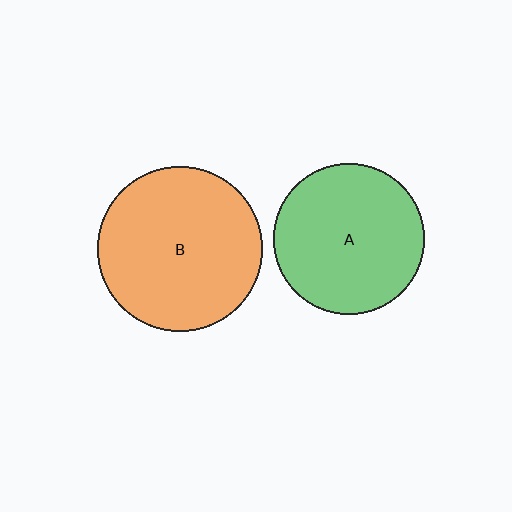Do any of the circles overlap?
No, none of the circles overlap.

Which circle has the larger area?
Circle B (orange).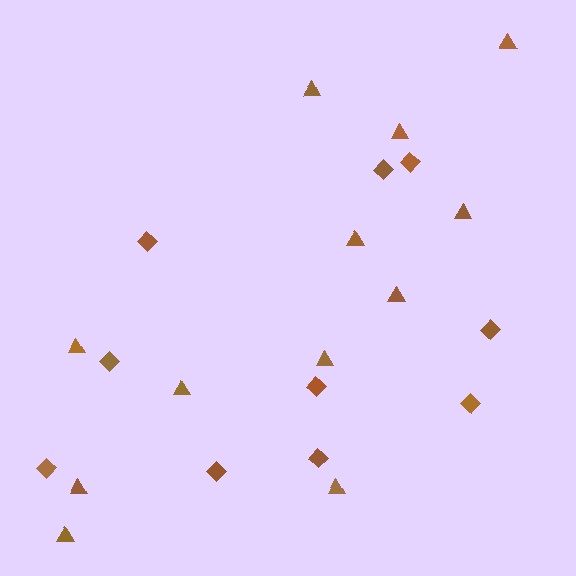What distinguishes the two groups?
There are 2 groups: one group of triangles (12) and one group of diamonds (10).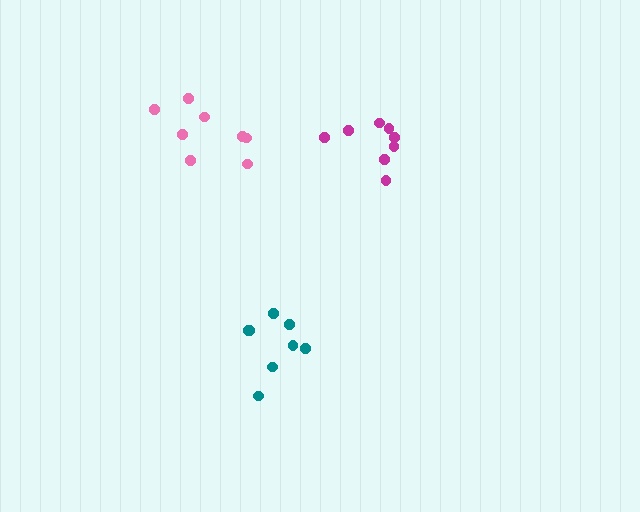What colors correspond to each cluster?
The clusters are colored: teal, pink, magenta.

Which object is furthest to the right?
The magenta cluster is rightmost.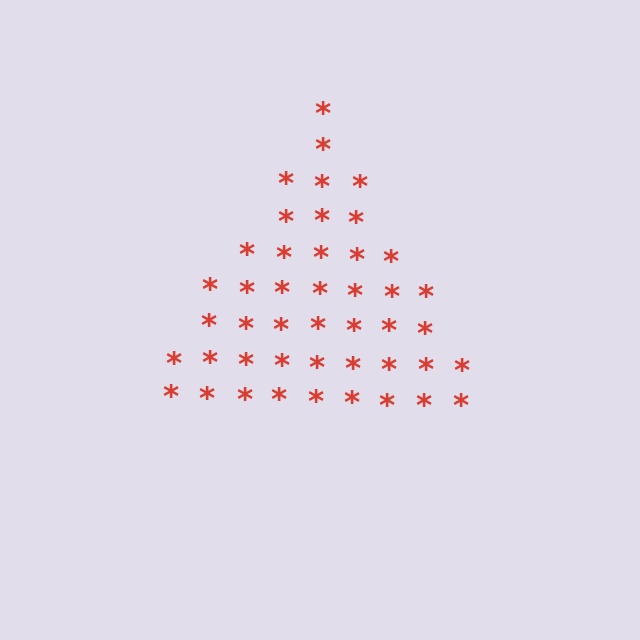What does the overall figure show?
The overall figure shows a triangle.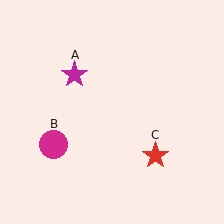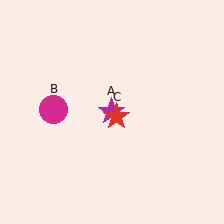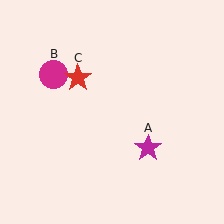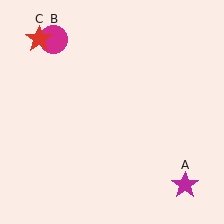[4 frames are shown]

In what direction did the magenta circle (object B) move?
The magenta circle (object B) moved up.